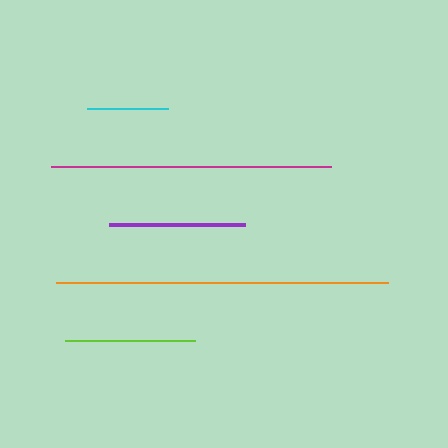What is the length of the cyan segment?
The cyan segment is approximately 81 pixels long.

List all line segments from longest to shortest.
From longest to shortest: orange, magenta, purple, lime, cyan.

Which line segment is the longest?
The orange line is the longest at approximately 332 pixels.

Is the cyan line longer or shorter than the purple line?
The purple line is longer than the cyan line.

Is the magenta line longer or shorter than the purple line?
The magenta line is longer than the purple line.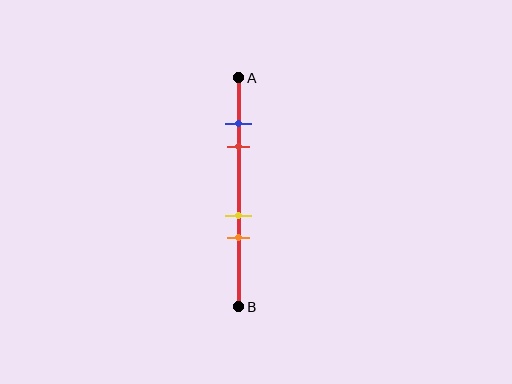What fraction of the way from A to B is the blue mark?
The blue mark is approximately 20% (0.2) of the way from A to B.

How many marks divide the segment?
There are 4 marks dividing the segment.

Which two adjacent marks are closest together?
The blue and red marks are the closest adjacent pair.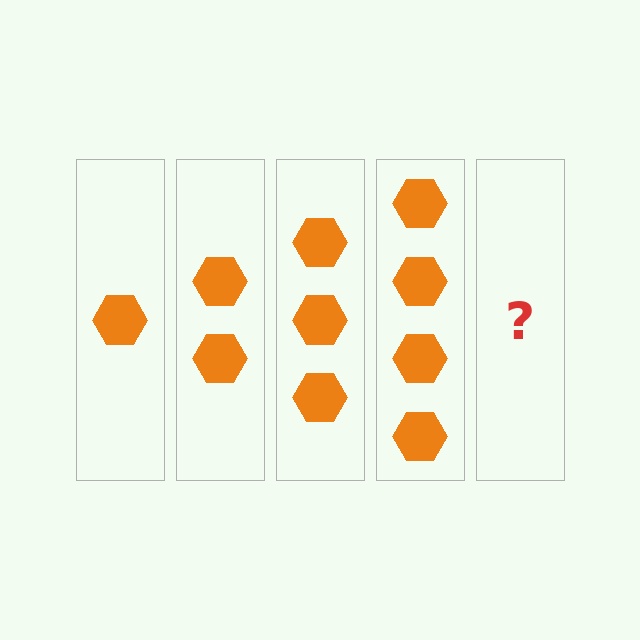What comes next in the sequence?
The next element should be 5 hexagons.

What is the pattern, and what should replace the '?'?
The pattern is that each step adds one more hexagon. The '?' should be 5 hexagons.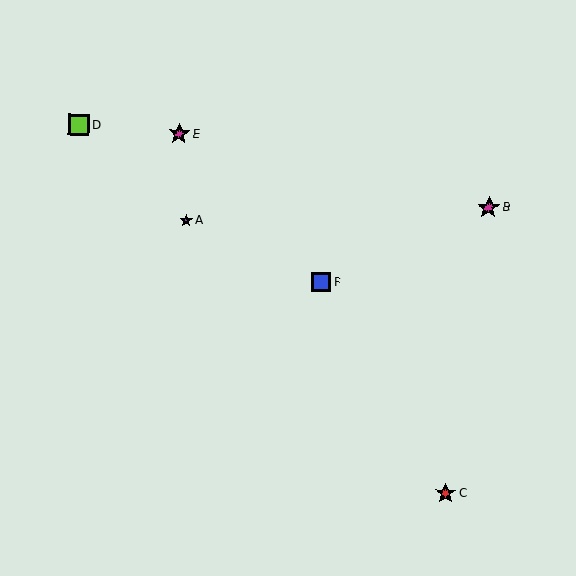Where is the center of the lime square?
The center of the lime square is at (78, 125).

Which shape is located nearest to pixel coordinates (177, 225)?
The purple star (labeled A) at (186, 220) is nearest to that location.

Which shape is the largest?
The magenta star (labeled B) is the largest.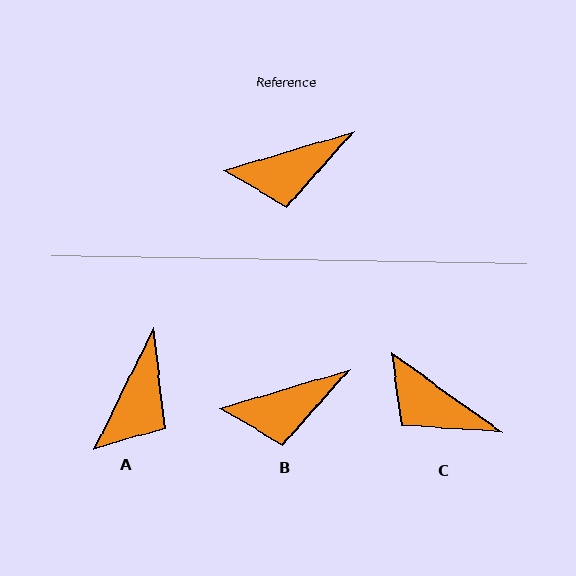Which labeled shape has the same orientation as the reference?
B.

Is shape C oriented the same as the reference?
No, it is off by about 52 degrees.